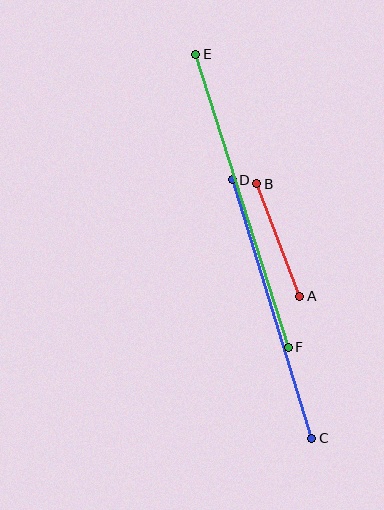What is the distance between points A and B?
The distance is approximately 120 pixels.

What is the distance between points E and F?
The distance is approximately 308 pixels.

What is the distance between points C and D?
The distance is approximately 270 pixels.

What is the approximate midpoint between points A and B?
The midpoint is at approximately (278, 240) pixels.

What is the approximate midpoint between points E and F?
The midpoint is at approximately (242, 201) pixels.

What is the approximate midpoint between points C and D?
The midpoint is at approximately (272, 309) pixels.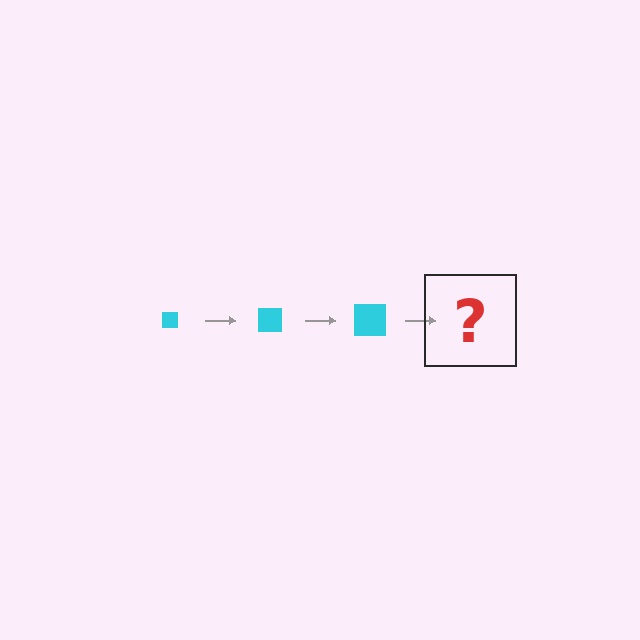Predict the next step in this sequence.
The next step is a cyan square, larger than the previous one.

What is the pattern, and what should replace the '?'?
The pattern is that the square gets progressively larger each step. The '?' should be a cyan square, larger than the previous one.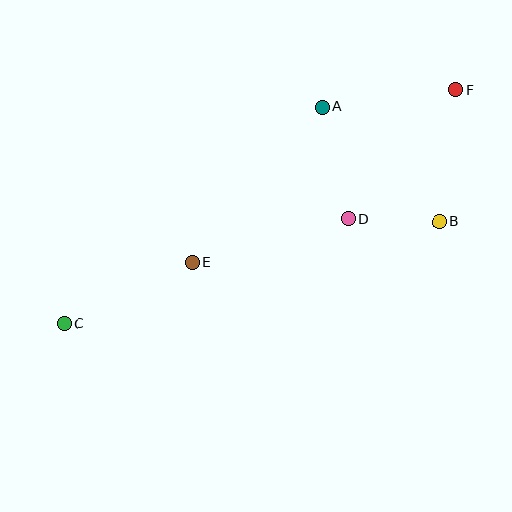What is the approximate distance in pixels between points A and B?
The distance between A and B is approximately 164 pixels.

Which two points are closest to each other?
Points B and D are closest to each other.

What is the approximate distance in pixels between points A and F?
The distance between A and F is approximately 134 pixels.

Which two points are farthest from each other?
Points C and F are farthest from each other.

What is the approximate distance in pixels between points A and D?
The distance between A and D is approximately 115 pixels.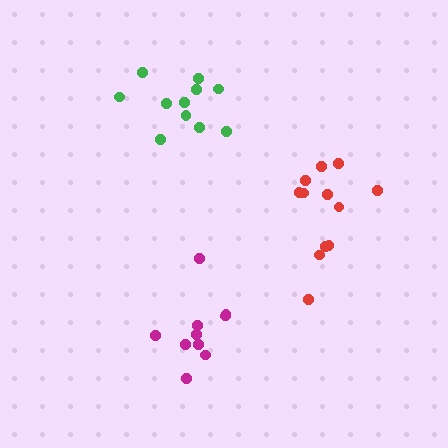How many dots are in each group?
Group 1: 11 dots, Group 2: 12 dots, Group 3: 10 dots (33 total).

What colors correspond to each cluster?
The clusters are colored: green, red, magenta.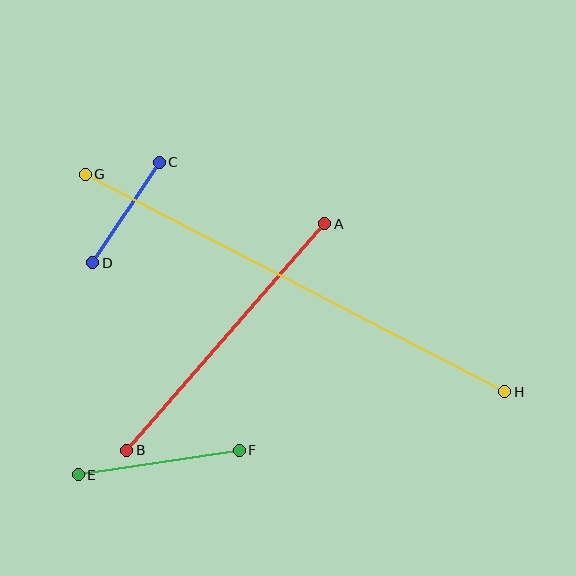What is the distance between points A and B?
The distance is approximately 301 pixels.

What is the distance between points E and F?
The distance is approximately 163 pixels.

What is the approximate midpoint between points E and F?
The midpoint is at approximately (159, 463) pixels.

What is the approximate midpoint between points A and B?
The midpoint is at approximately (226, 337) pixels.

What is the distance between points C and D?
The distance is approximately 121 pixels.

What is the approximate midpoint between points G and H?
The midpoint is at approximately (295, 283) pixels.